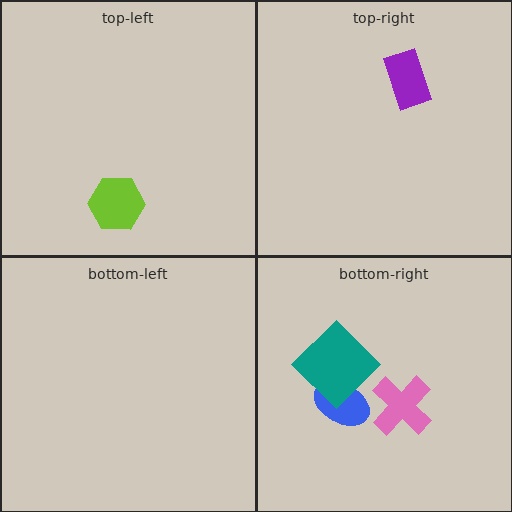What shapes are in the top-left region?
The lime hexagon.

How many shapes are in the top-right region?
1.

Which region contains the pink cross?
The bottom-right region.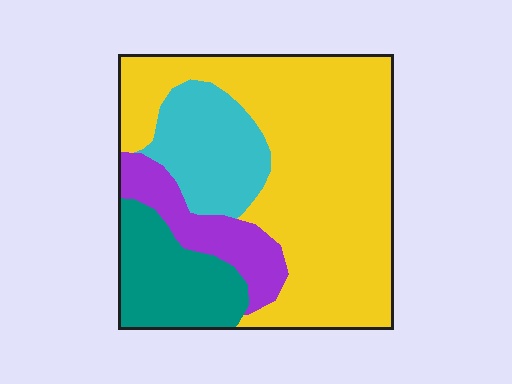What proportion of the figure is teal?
Teal takes up less than a sixth of the figure.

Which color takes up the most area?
Yellow, at roughly 55%.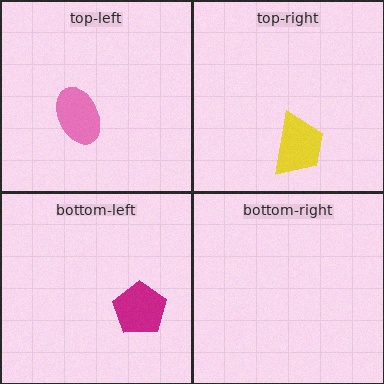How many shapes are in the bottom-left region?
1.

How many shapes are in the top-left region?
1.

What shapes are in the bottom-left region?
The magenta pentagon.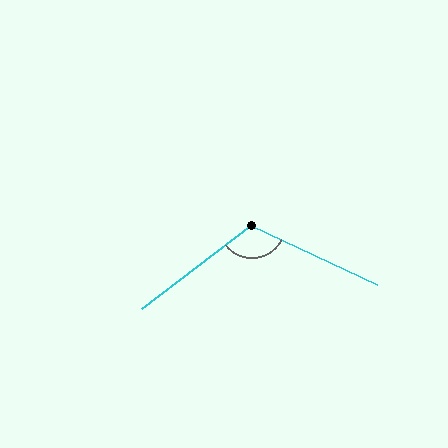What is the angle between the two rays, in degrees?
Approximately 117 degrees.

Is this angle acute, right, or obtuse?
It is obtuse.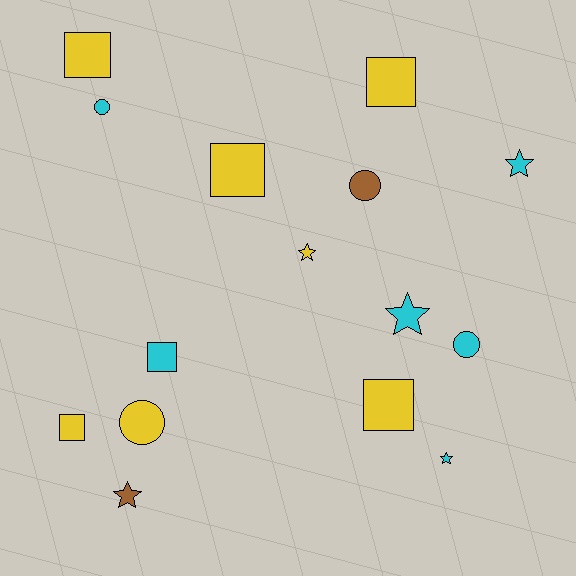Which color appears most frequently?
Yellow, with 7 objects.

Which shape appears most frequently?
Square, with 6 objects.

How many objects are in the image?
There are 15 objects.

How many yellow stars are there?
There is 1 yellow star.